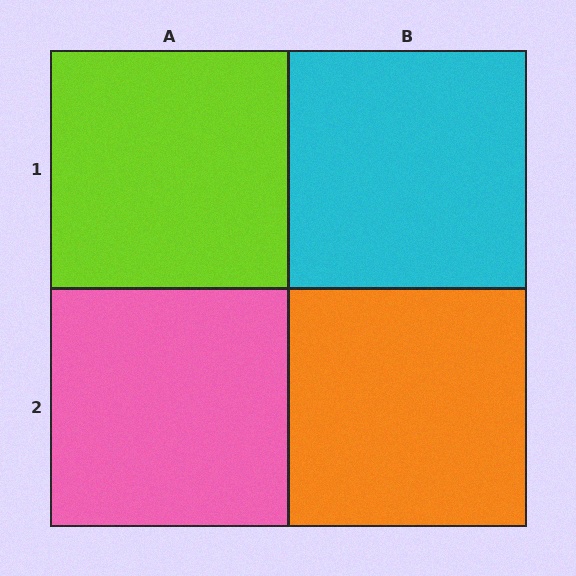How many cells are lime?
1 cell is lime.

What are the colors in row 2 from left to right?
Pink, orange.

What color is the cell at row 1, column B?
Cyan.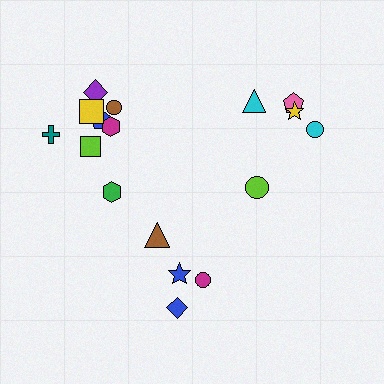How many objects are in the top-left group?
There are 8 objects.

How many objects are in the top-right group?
There are 5 objects.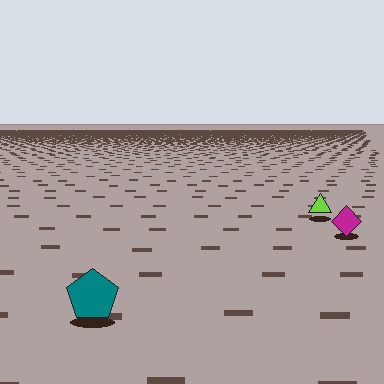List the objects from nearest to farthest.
From nearest to farthest: the teal pentagon, the magenta diamond, the lime triangle.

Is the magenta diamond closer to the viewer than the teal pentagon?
No. The teal pentagon is closer — you can tell from the texture gradient: the ground texture is coarser near it.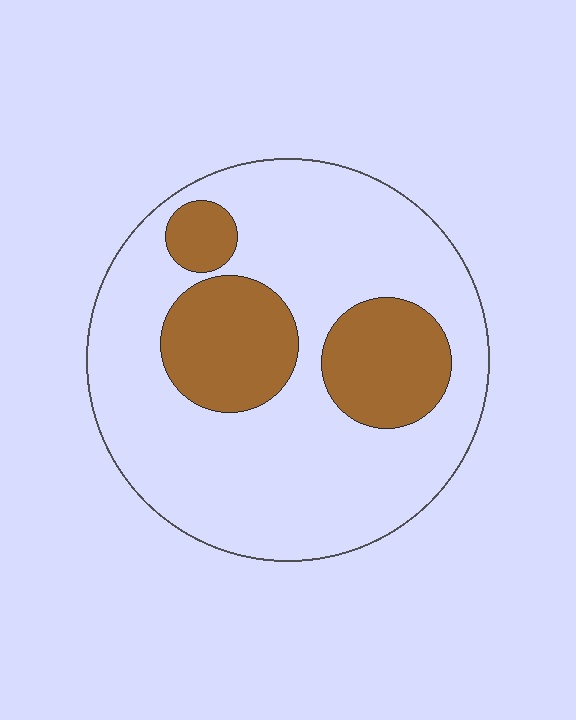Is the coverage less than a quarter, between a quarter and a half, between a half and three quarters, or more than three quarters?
Between a quarter and a half.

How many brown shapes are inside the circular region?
3.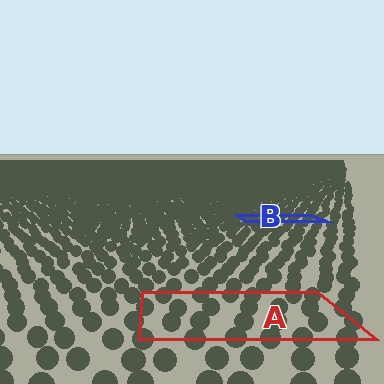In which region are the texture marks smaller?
The texture marks are smaller in region B, because it is farther away.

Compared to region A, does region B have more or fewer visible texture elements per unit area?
Region B has more texture elements per unit area — they are packed more densely because it is farther away.